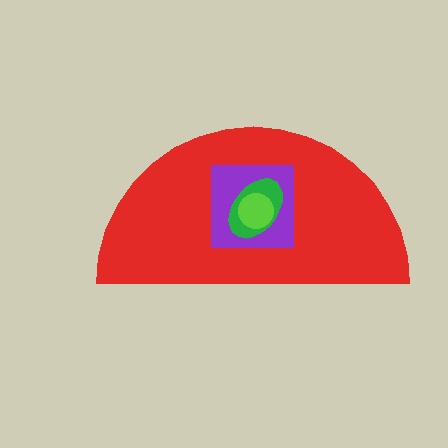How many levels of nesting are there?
4.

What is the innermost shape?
The lime circle.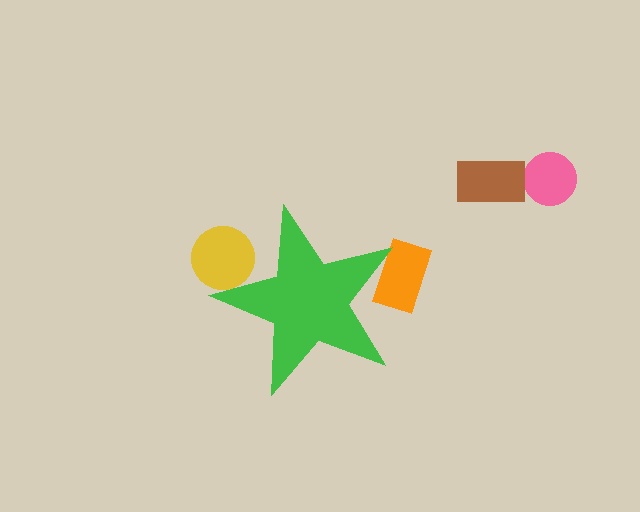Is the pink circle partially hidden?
No, the pink circle is fully visible.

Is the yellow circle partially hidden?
Yes, the yellow circle is partially hidden behind the green star.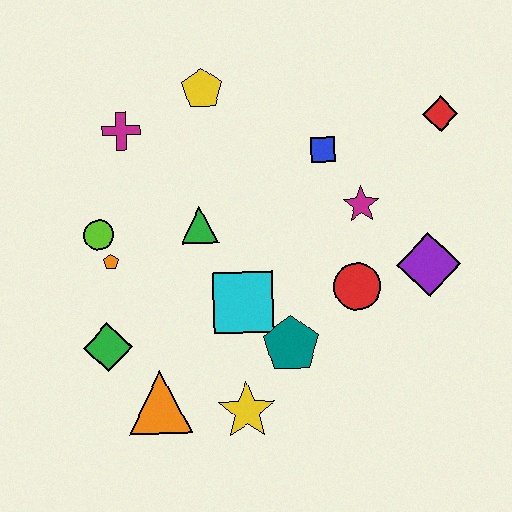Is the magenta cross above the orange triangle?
Yes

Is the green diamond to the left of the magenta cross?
Yes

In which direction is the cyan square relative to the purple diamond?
The cyan square is to the left of the purple diamond.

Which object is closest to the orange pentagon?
The lime circle is closest to the orange pentagon.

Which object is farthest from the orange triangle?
The red diamond is farthest from the orange triangle.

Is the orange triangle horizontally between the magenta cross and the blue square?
Yes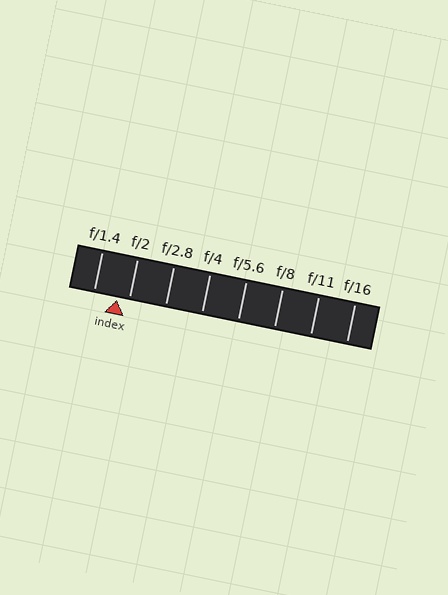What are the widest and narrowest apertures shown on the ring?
The widest aperture shown is f/1.4 and the narrowest is f/16.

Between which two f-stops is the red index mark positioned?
The index mark is between f/1.4 and f/2.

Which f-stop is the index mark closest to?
The index mark is closest to f/2.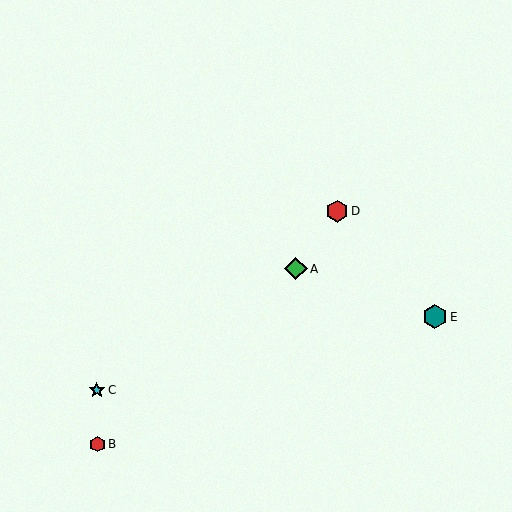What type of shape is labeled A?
Shape A is a green diamond.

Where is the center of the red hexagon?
The center of the red hexagon is at (337, 211).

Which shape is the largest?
The teal hexagon (labeled E) is the largest.